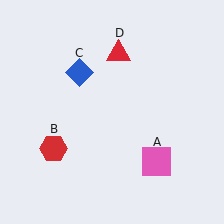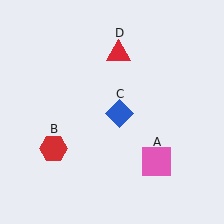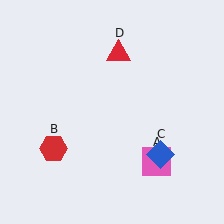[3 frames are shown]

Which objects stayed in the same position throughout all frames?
Pink square (object A) and red hexagon (object B) and red triangle (object D) remained stationary.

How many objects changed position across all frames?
1 object changed position: blue diamond (object C).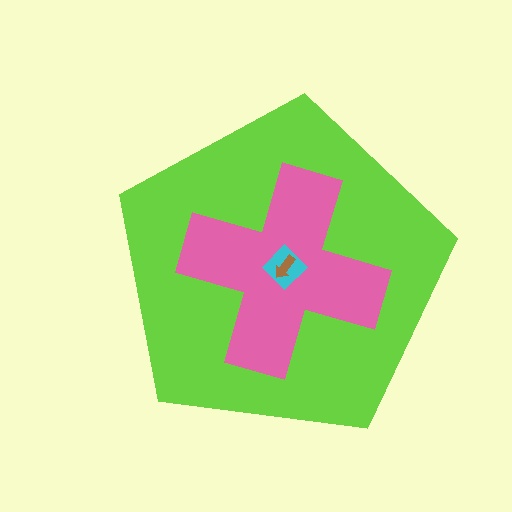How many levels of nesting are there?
4.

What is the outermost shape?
The lime pentagon.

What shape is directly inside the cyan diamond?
The brown arrow.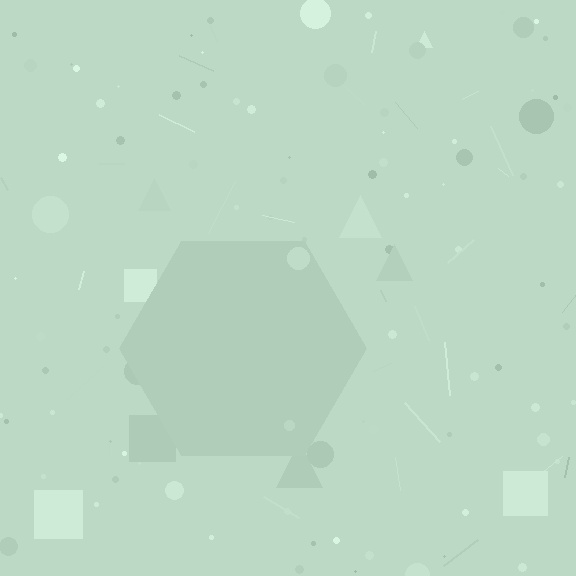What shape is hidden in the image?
A hexagon is hidden in the image.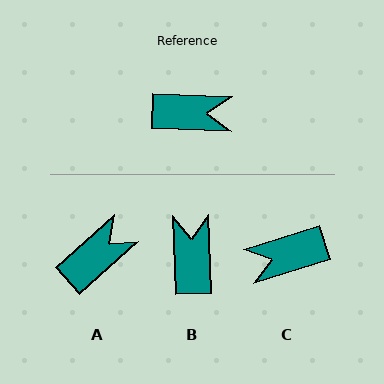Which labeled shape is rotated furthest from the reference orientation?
C, about 161 degrees away.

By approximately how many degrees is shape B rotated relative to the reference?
Approximately 94 degrees counter-clockwise.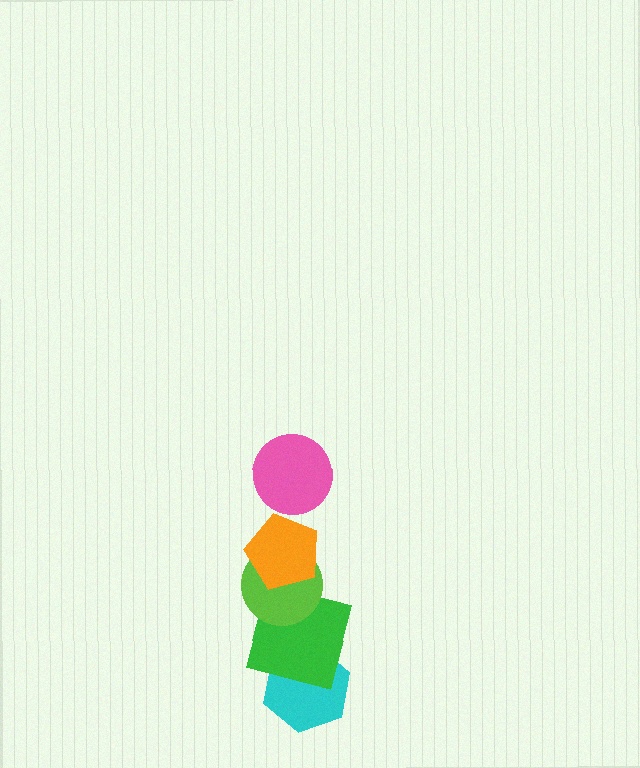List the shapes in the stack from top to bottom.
From top to bottom: the pink circle, the orange pentagon, the lime circle, the green square, the cyan hexagon.